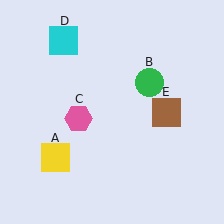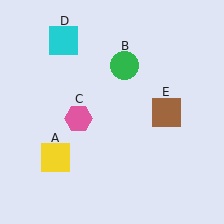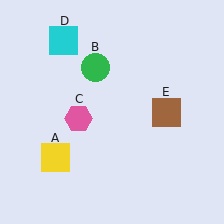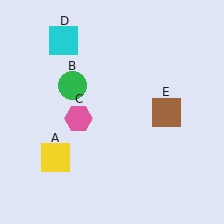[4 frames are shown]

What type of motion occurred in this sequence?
The green circle (object B) rotated counterclockwise around the center of the scene.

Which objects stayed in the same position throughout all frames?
Yellow square (object A) and pink hexagon (object C) and cyan square (object D) and brown square (object E) remained stationary.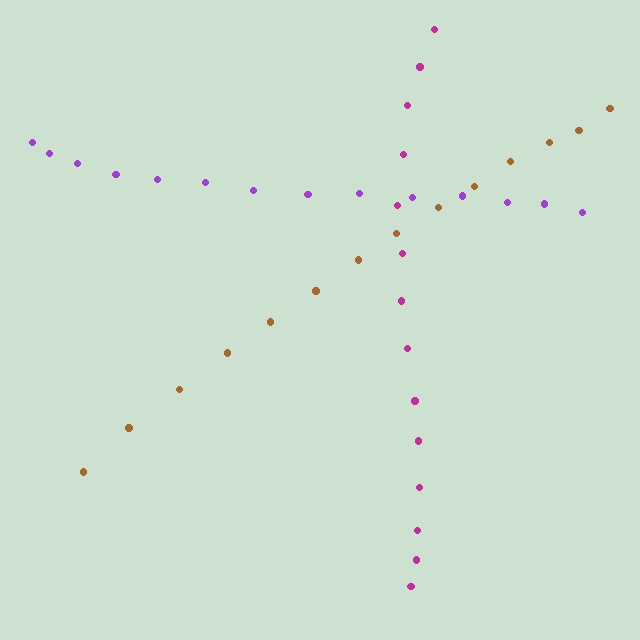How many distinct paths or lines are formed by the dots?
There are 3 distinct paths.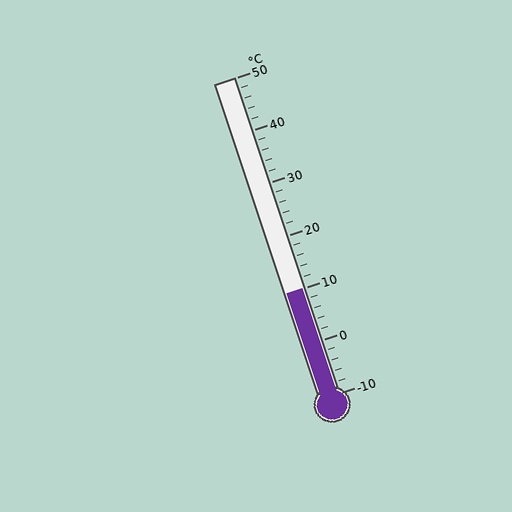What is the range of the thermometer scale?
The thermometer scale ranges from -10°C to 50°C.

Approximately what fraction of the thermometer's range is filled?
The thermometer is filled to approximately 35% of its range.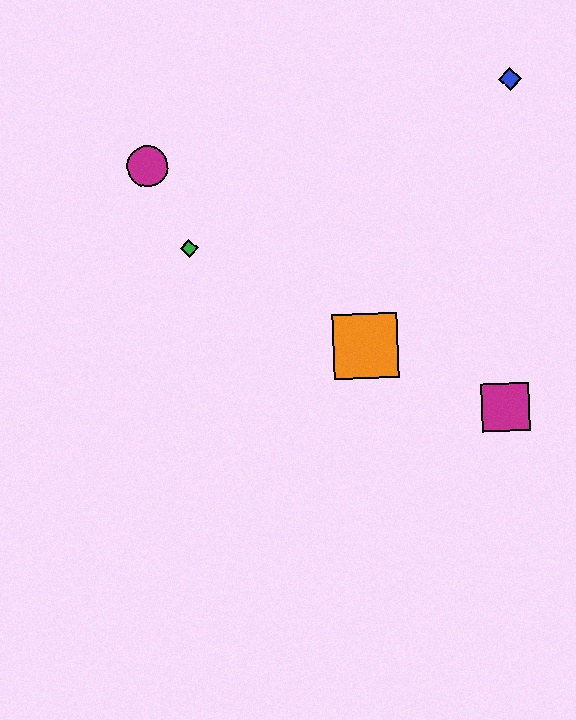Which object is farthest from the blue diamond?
The magenta circle is farthest from the blue diamond.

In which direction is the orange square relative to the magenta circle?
The orange square is to the right of the magenta circle.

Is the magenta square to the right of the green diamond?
Yes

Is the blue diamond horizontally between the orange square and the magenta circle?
No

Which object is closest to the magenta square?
The orange square is closest to the magenta square.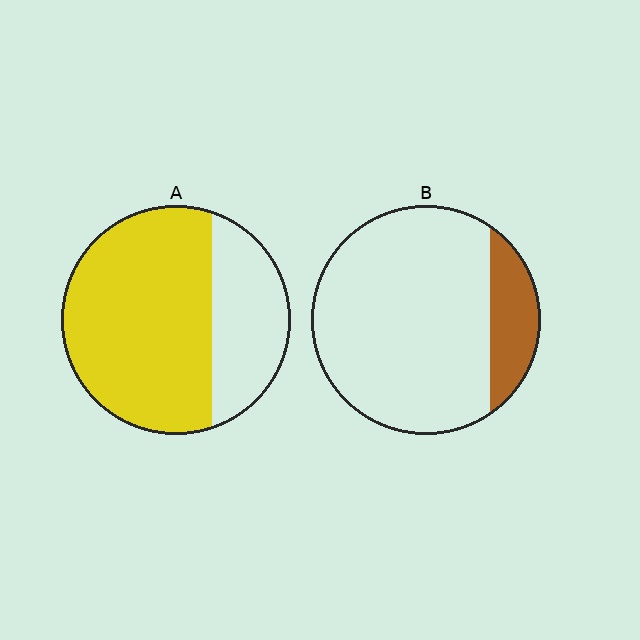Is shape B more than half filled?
No.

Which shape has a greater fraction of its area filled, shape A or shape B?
Shape A.